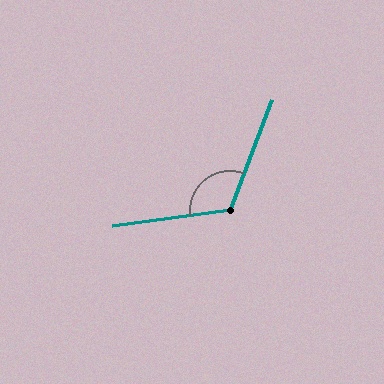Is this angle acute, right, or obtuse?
It is obtuse.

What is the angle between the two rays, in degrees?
Approximately 118 degrees.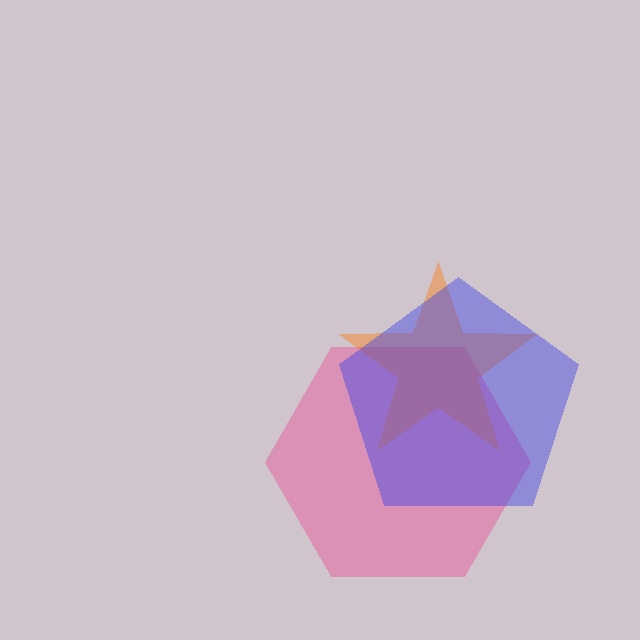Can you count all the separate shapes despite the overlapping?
Yes, there are 3 separate shapes.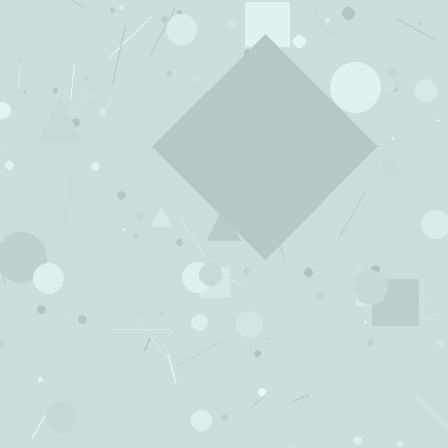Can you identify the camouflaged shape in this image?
The camouflaged shape is a diamond.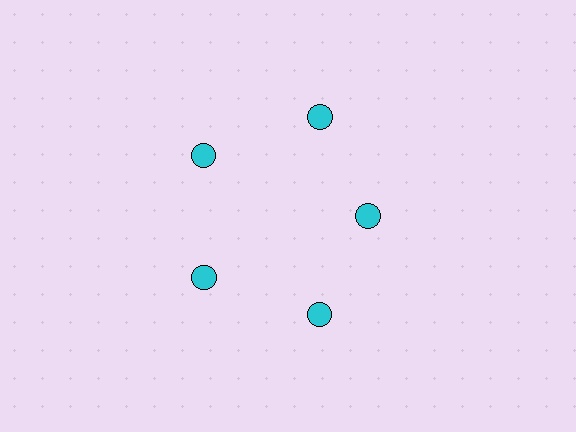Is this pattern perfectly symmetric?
No. The 5 cyan circles are arranged in a ring, but one element near the 3 o'clock position is pulled inward toward the center, breaking the 5-fold rotational symmetry.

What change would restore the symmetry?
The symmetry would be restored by moving it outward, back onto the ring so that all 5 circles sit at equal angles and equal distance from the center.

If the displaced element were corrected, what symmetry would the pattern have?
It would have 5-fold rotational symmetry — the pattern would map onto itself every 72 degrees.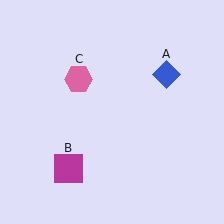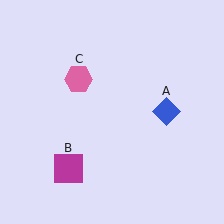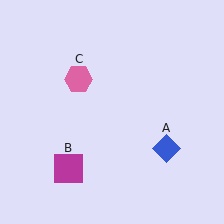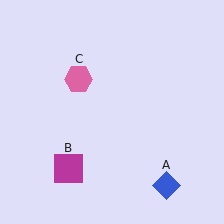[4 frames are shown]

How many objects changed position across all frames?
1 object changed position: blue diamond (object A).